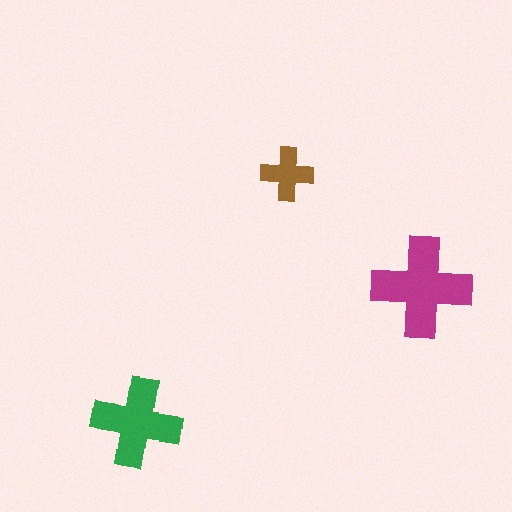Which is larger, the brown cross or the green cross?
The green one.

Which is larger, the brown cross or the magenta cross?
The magenta one.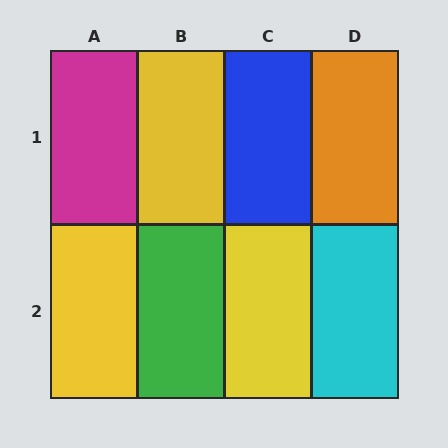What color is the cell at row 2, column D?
Cyan.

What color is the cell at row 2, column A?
Yellow.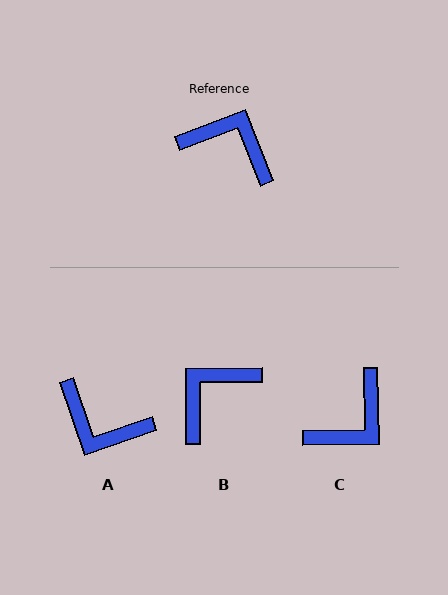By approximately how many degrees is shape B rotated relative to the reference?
Approximately 69 degrees counter-clockwise.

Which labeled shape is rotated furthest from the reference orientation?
A, about 178 degrees away.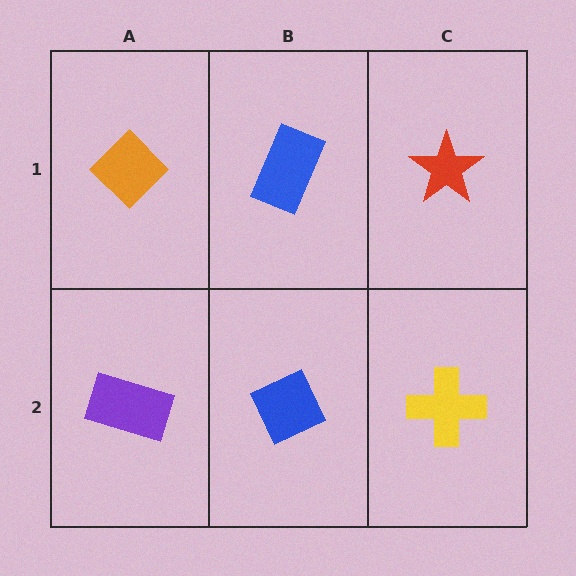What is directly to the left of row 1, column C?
A blue rectangle.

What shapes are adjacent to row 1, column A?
A purple rectangle (row 2, column A), a blue rectangle (row 1, column B).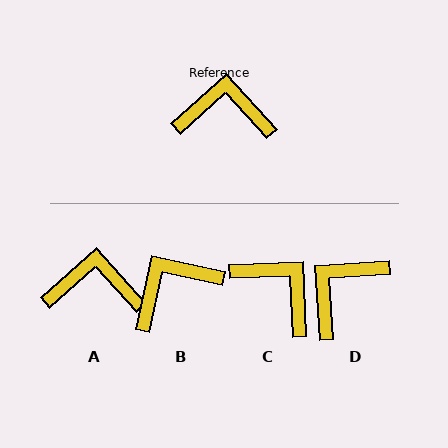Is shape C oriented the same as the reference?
No, it is off by about 40 degrees.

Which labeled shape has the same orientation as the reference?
A.